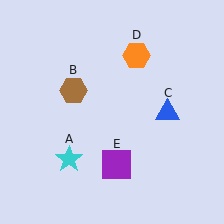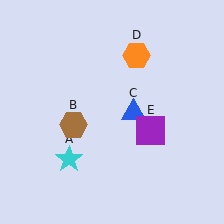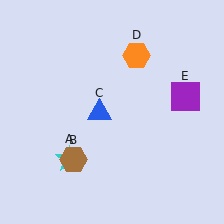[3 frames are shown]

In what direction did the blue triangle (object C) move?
The blue triangle (object C) moved left.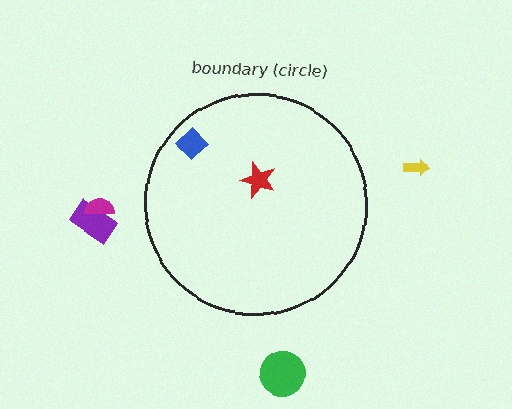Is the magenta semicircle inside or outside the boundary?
Outside.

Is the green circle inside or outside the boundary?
Outside.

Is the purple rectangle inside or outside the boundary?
Outside.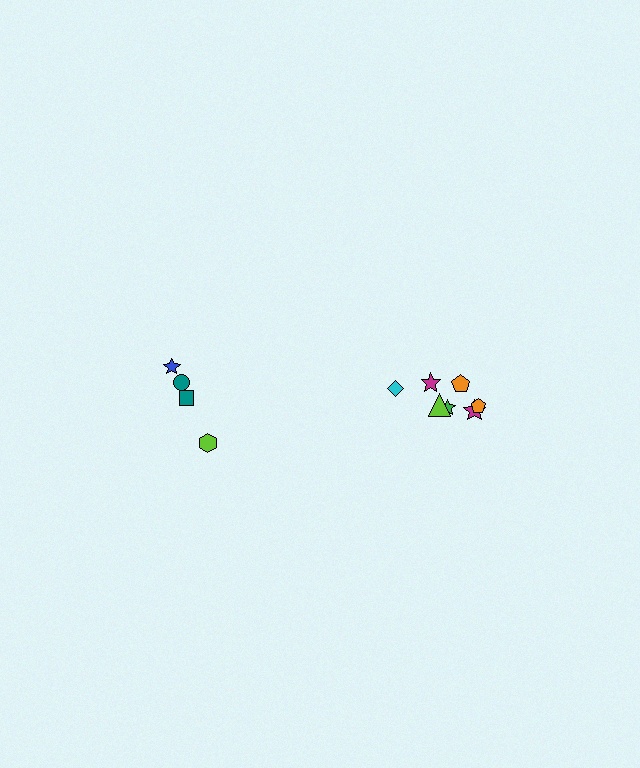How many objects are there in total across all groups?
There are 11 objects.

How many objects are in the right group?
There are 7 objects.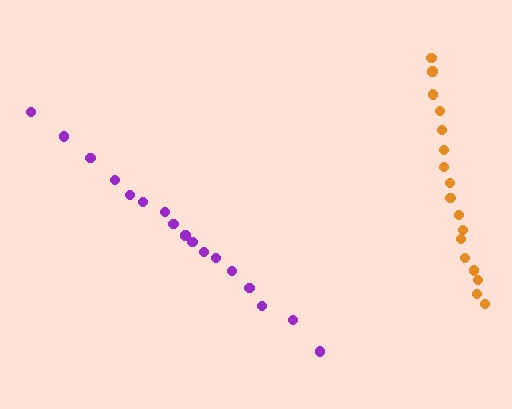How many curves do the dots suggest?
There are 2 distinct paths.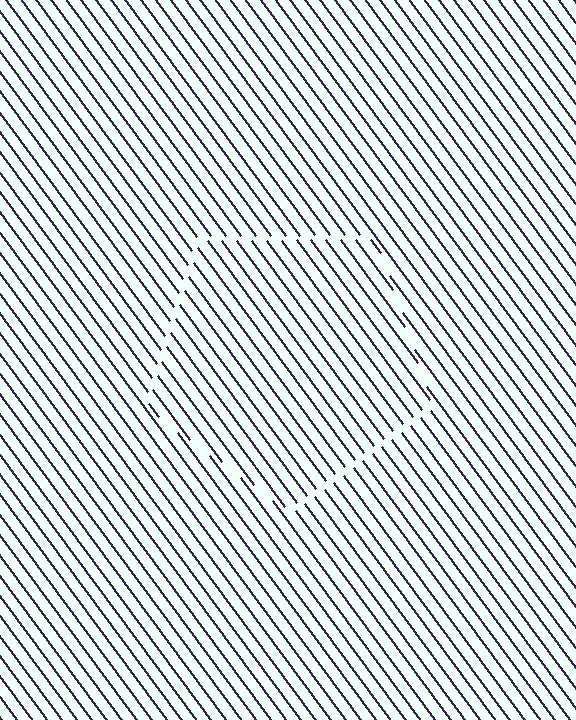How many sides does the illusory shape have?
5 sides — the line-ends trace a pentagon.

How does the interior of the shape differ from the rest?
The interior of the shape contains the same grating, shifted by half a period — the contour is defined by the phase discontinuity where line-ends from the inner and outer gratings abut.